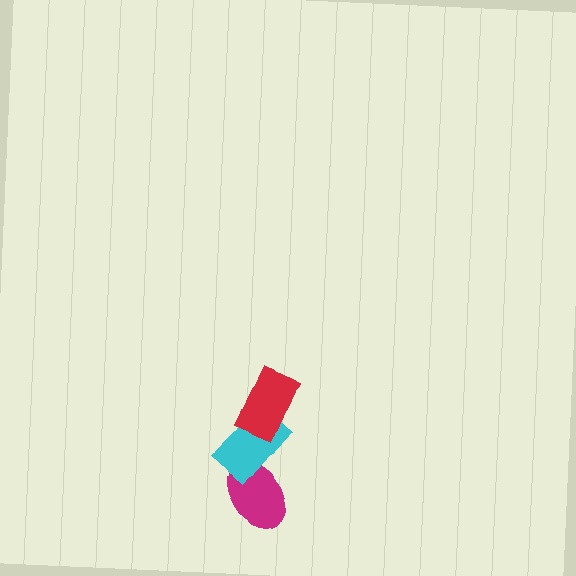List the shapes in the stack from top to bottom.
From top to bottom: the red rectangle, the cyan rectangle, the magenta ellipse.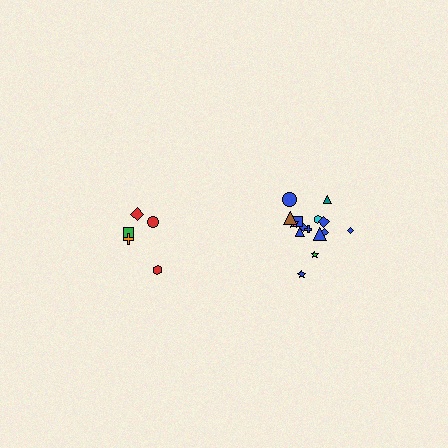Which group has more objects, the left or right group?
The right group.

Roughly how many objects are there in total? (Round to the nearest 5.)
Roughly 20 objects in total.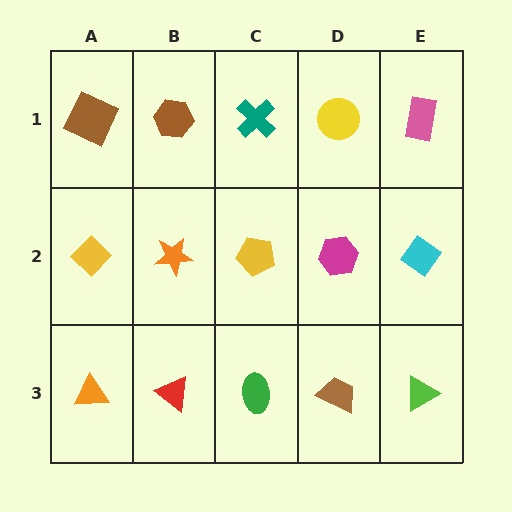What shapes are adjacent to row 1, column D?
A magenta hexagon (row 2, column D), a teal cross (row 1, column C), a pink rectangle (row 1, column E).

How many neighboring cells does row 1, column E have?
2.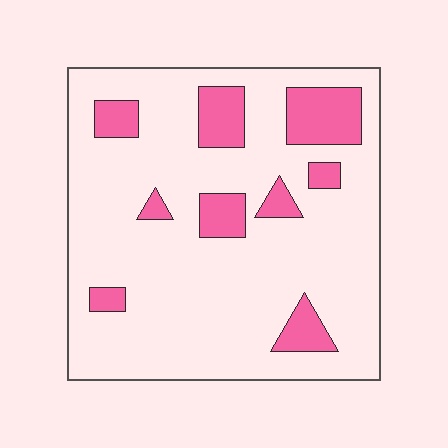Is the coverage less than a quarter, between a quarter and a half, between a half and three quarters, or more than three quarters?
Less than a quarter.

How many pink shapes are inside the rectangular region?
9.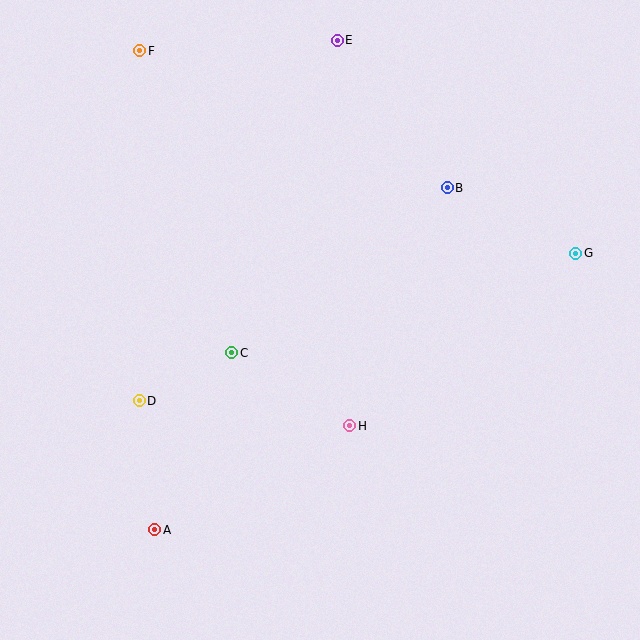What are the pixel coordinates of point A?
Point A is at (155, 530).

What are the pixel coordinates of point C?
Point C is at (232, 353).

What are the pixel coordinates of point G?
Point G is at (576, 253).